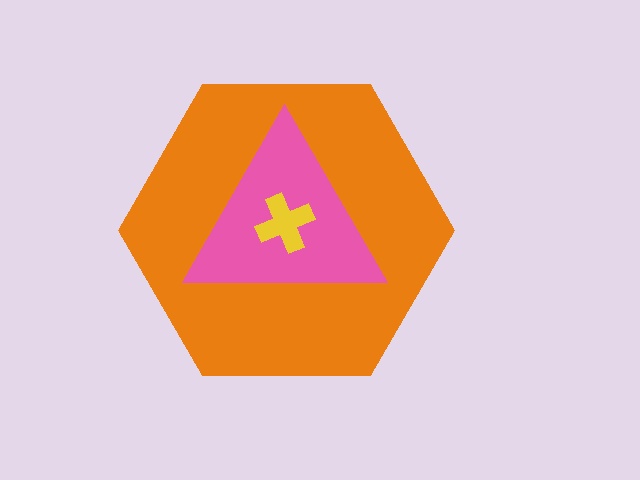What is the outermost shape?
The orange hexagon.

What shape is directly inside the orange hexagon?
The pink triangle.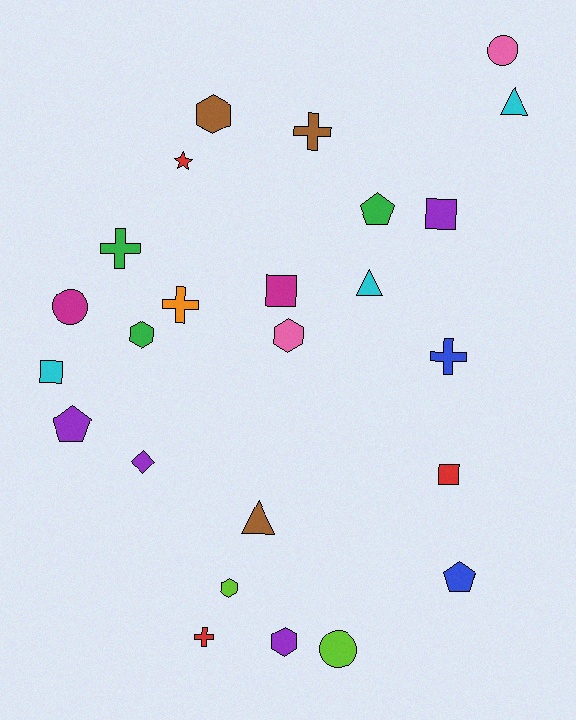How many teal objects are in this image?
There are no teal objects.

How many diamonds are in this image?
There is 1 diamond.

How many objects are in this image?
There are 25 objects.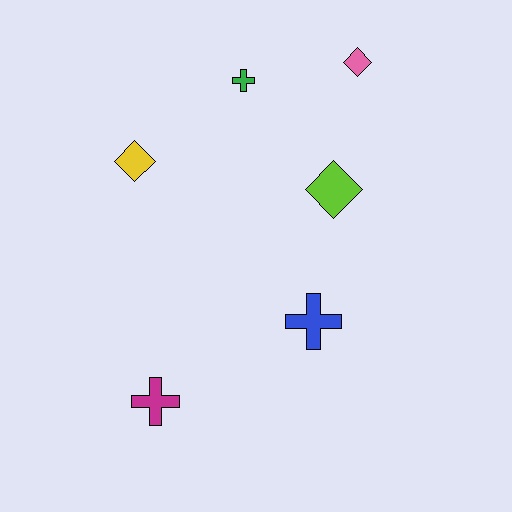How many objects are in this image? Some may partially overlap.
There are 6 objects.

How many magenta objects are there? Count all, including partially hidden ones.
There is 1 magenta object.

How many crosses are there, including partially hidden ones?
There are 3 crosses.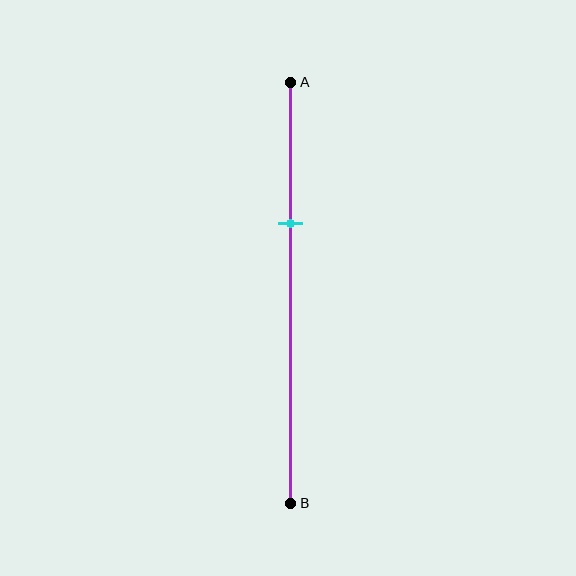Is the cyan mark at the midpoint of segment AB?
No, the mark is at about 35% from A, not at the 50% midpoint.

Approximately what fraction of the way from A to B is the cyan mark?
The cyan mark is approximately 35% of the way from A to B.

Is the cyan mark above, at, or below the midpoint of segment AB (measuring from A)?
The cyan mark is above the midpoint of segment AB.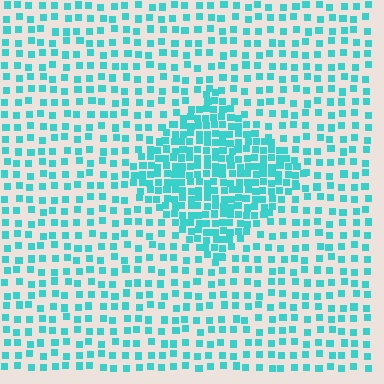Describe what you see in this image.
The image contains small cyan elements arranged at two different densities. A diamond-shaped region is visible where the elements are more densely packed than the surrounding area.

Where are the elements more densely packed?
The elements are more densely packed inside the diamond boundary.